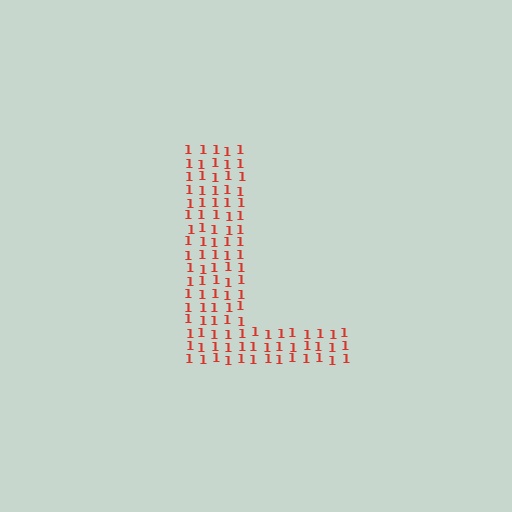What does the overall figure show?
The overall figure shows the letter L.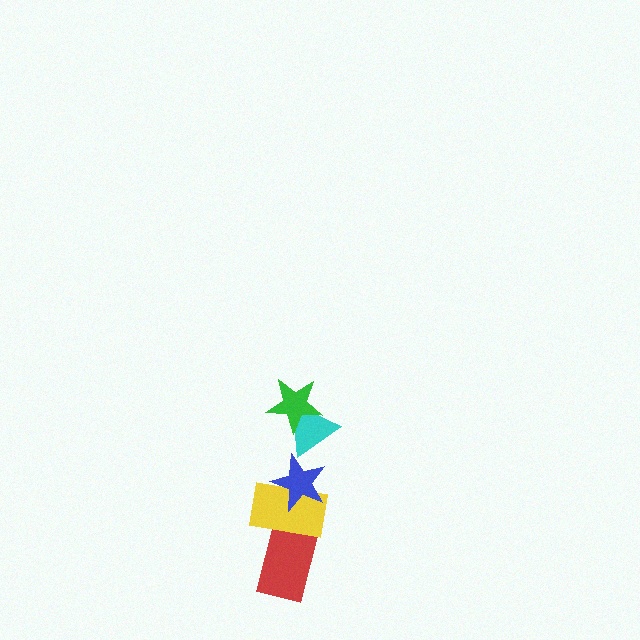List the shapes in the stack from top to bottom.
From top to bottom: the green star, the cyan triangle, the blue star, the yellow rectangle, the red rectangle.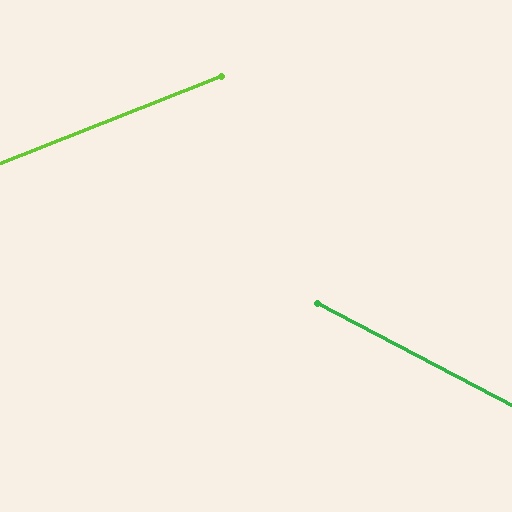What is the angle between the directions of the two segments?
Approximately 49 degrees.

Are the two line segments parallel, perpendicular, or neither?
Neither parallel nor perpendicular — they differ by about 49°.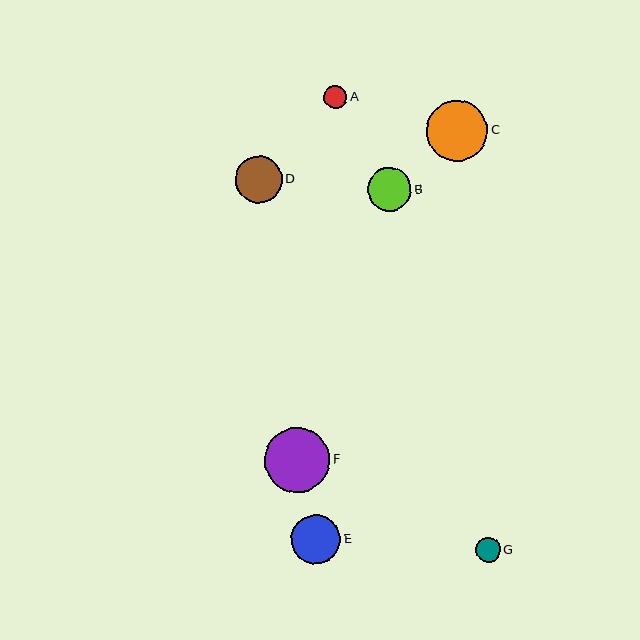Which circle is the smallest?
Circle A is the smallest with a size of approximately 23 pixels.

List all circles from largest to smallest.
From largest to smallest: F, C, E, D, B, G, A.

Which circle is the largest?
Circle F is the largest with a size of approximately 65 pixels.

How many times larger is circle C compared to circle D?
Circle C is approximately 1.3 times the size of circle D.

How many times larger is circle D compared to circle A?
Circle D is approximately 2.0 times the size of circle A.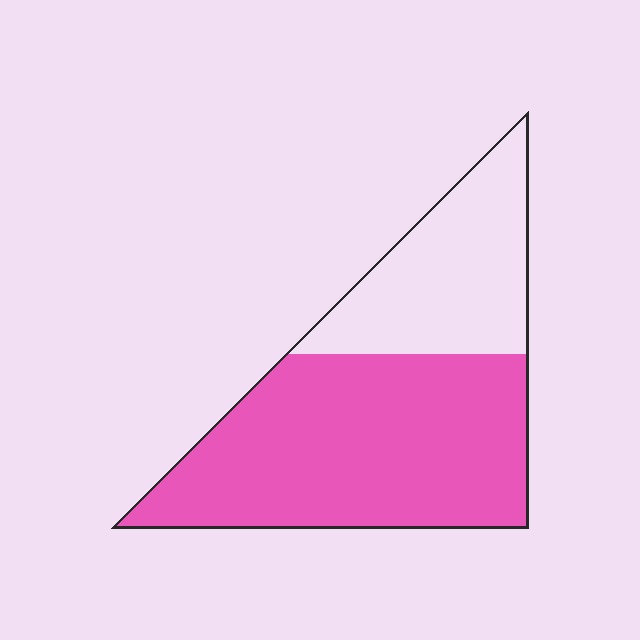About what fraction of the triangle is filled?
About two thirds (2/3).